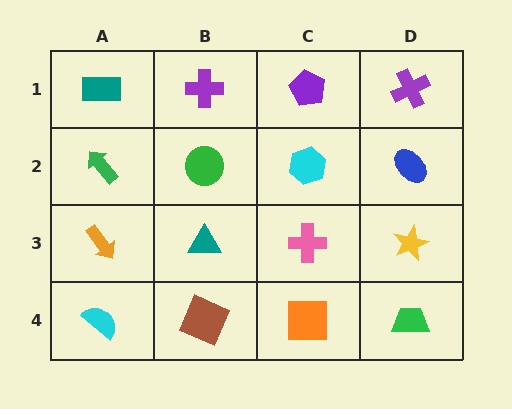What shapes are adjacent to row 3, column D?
A blue ellipse (row 2, column D), a green trapezoid (row 4, column D), a pink cross (row 3, column C).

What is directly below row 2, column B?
A teal triangle.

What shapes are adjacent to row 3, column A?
A green arrow (row 2, column A), a cyan semicircle (row 4, column A), a teal triangle (row 3, column B).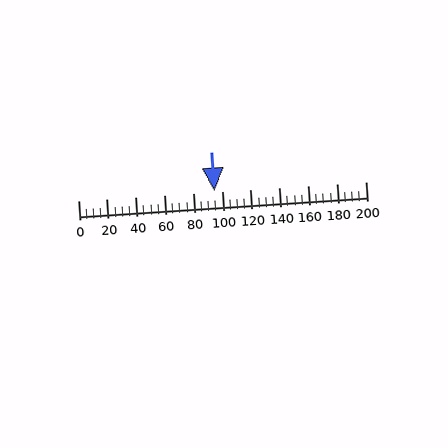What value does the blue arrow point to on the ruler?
The blue arrow points to approximately 95.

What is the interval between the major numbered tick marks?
The major tick marks are spaced 20 units apart.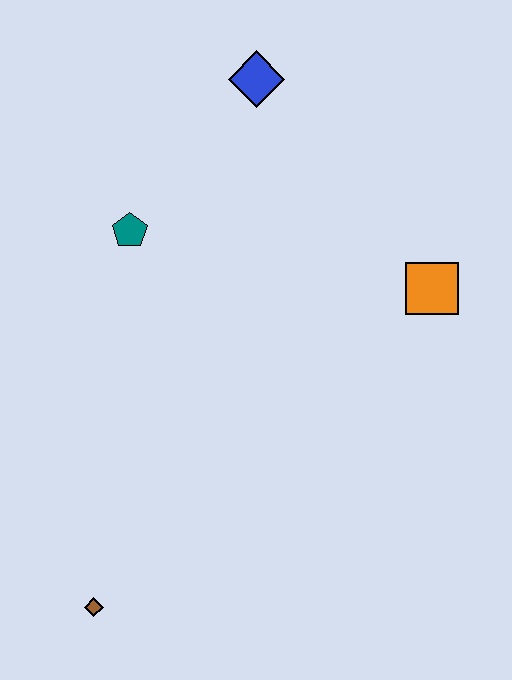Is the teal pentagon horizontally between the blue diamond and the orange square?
No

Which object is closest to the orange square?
The blue diamond is closest to the orange square.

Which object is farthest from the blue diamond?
The brown diamond is farthest from the blue diamond.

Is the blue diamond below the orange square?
No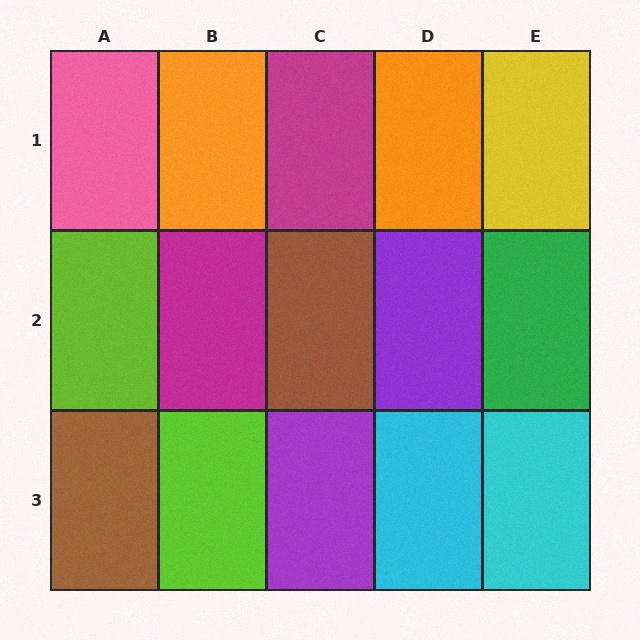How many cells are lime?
2 cells are lime.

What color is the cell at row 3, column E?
Cyan.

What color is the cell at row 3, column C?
Purple.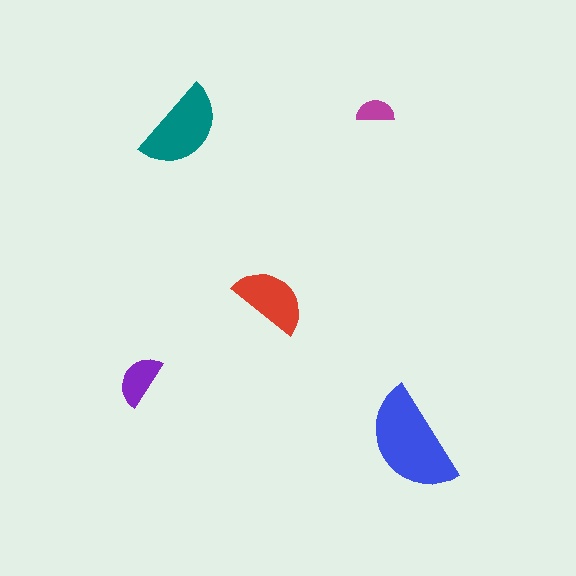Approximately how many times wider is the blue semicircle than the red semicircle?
About 1.5 times wider.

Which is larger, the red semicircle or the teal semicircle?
The teal one.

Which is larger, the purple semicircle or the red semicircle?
The red one.